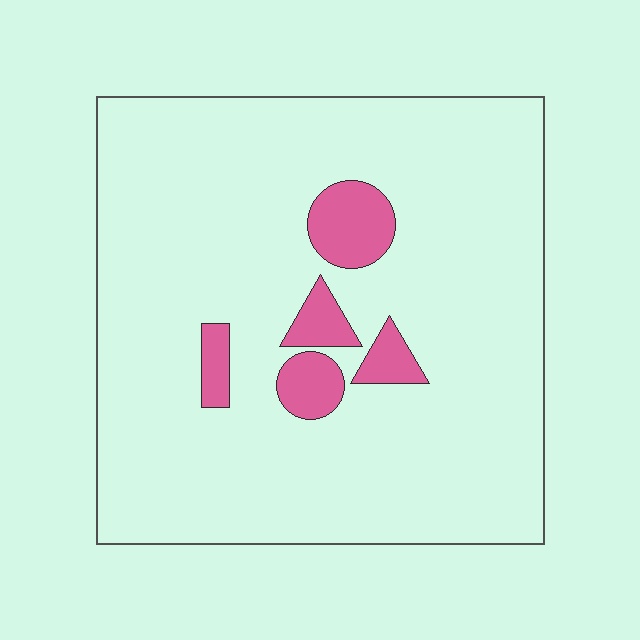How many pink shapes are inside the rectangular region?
5.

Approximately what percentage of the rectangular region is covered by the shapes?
Approximately 10%.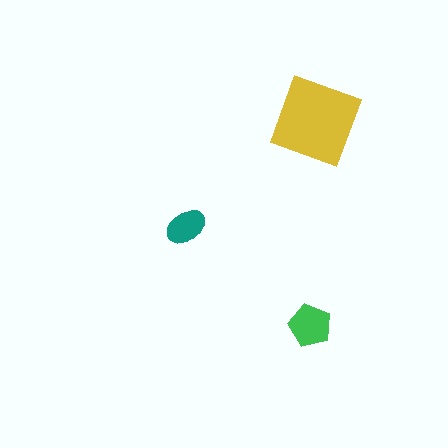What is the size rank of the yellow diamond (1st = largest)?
1st.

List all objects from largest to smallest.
The yellow diamond, the green pentagon, the teal ellipse.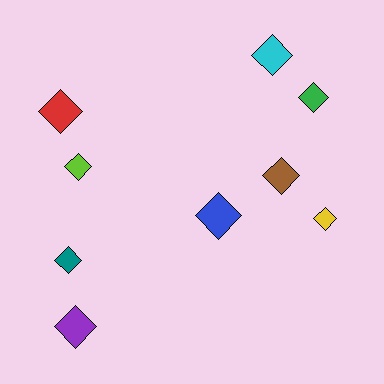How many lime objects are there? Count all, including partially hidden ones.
There is 1 lime object.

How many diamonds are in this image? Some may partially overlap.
There are 9 diamonds.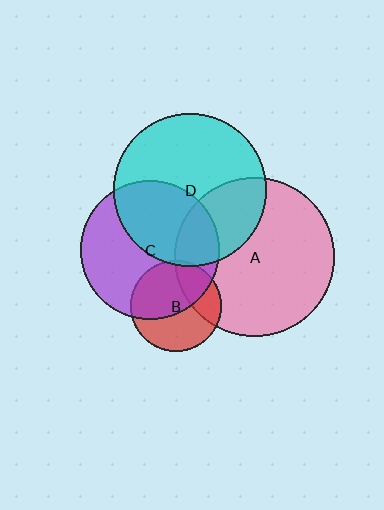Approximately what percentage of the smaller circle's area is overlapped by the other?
Approximately 45%.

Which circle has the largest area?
Circle A (pink).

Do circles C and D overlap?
Yes.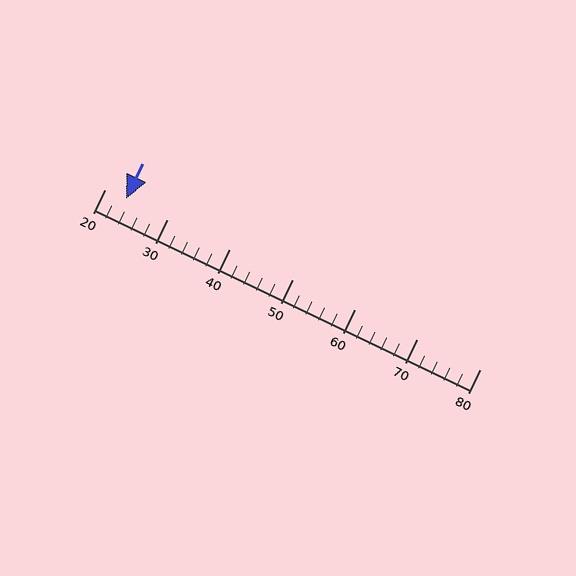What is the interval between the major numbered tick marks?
The major tick marks are spaced 10 units apart.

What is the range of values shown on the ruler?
The ruler shows values from 20 to 80.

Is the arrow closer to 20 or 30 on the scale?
The arrow is closer to 20.